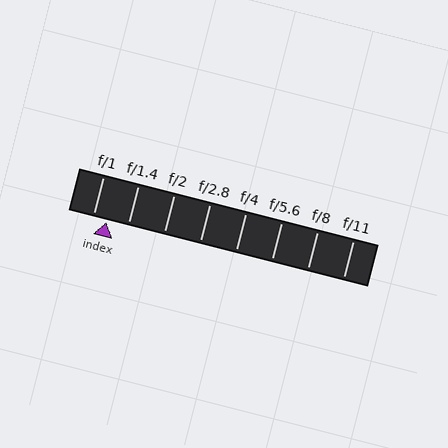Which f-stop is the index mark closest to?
The index mark is closest to f/1.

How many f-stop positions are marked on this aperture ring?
There are 8 f-stop positions marked.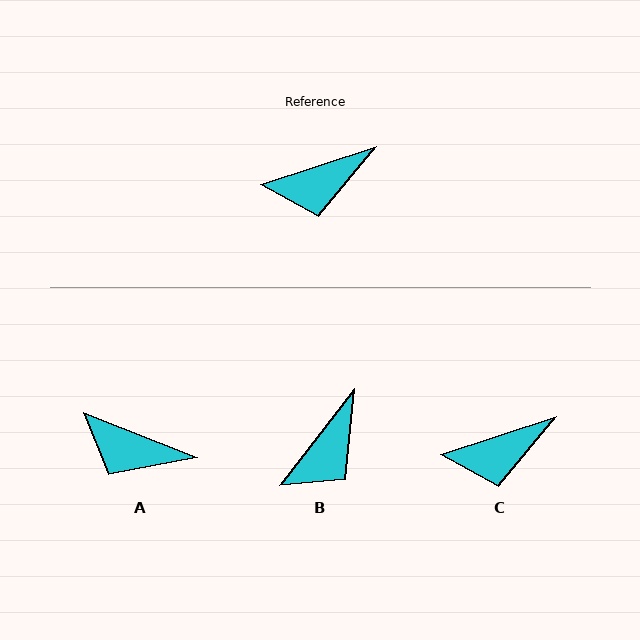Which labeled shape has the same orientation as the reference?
C.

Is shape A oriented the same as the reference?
No, it is off by about 40 degrees.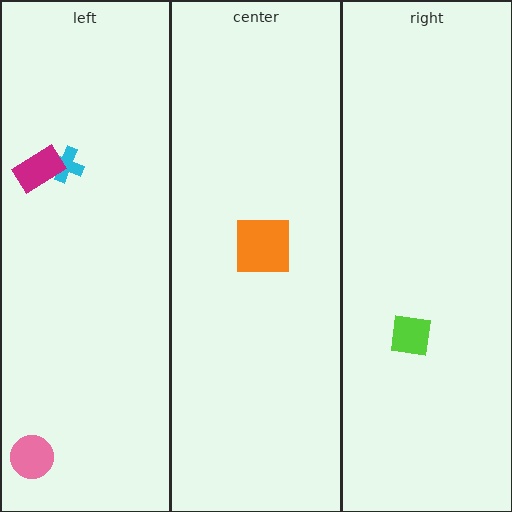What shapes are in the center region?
The orange square.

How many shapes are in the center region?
1.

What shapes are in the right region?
The lime square.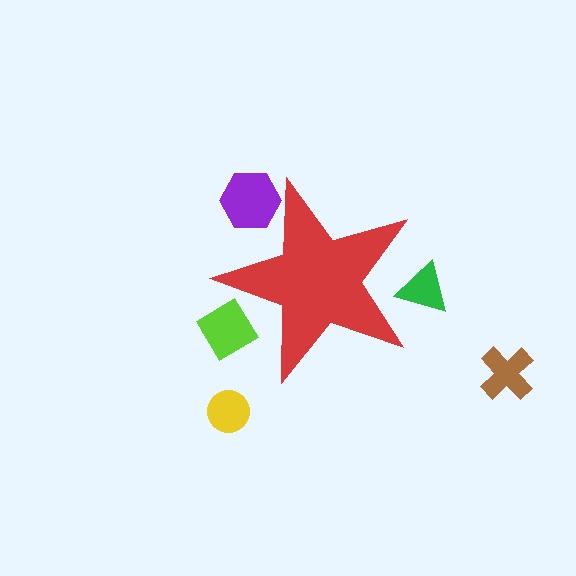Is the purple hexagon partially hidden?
Yes, the purple hexagon is partially hidden behind the red star.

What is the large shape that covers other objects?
A red star.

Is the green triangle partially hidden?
Yes, the green triangle is partially hidden behind the red star.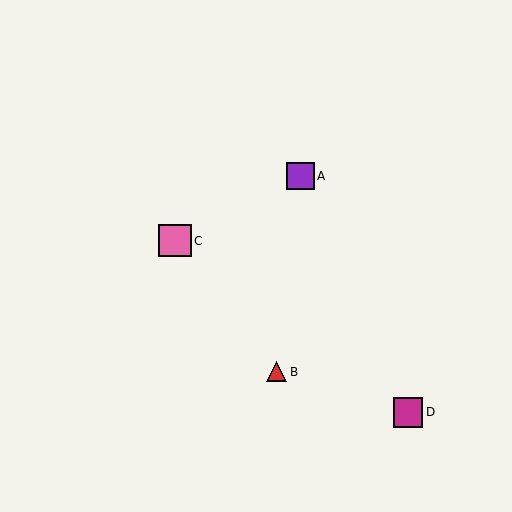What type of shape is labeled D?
Shape D is a magenta square.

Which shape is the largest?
The pink square (labeled C) is the largest.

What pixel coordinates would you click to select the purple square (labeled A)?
Click at (300, 176) to select the purple square A.